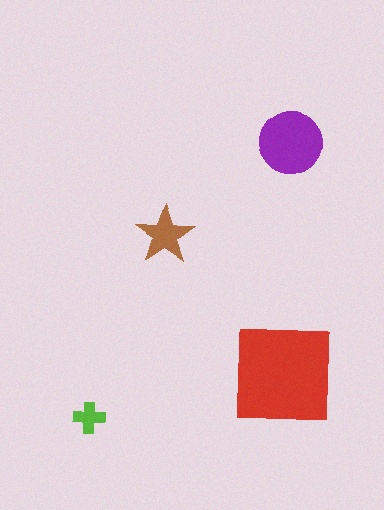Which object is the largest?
The red square.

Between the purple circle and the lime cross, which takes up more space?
The purple circle.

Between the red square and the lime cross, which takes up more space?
The red square.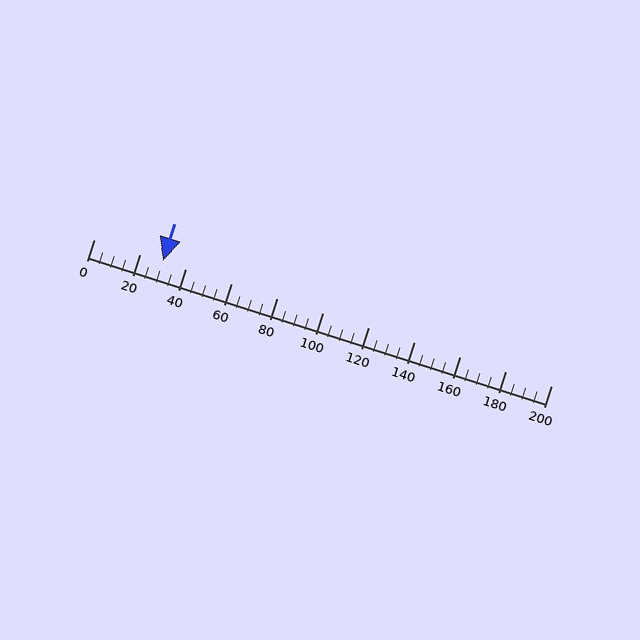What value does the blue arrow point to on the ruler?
The blue arrow points to approximately 30.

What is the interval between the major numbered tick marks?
The major tick marks are spaced 20 units apart.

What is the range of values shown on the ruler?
The ruler shows values from 0 to 200.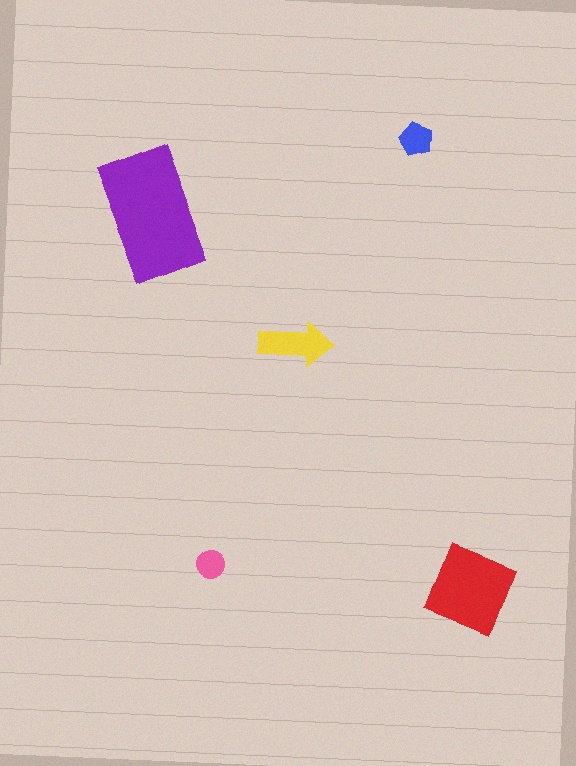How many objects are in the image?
There are 5 objects in the image.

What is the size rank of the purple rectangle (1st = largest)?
1st.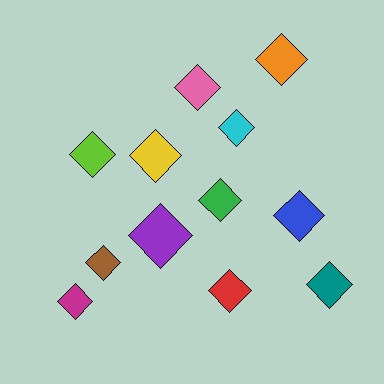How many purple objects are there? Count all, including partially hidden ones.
There is 1 purple object.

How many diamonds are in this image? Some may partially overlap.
There are 12 diamonds.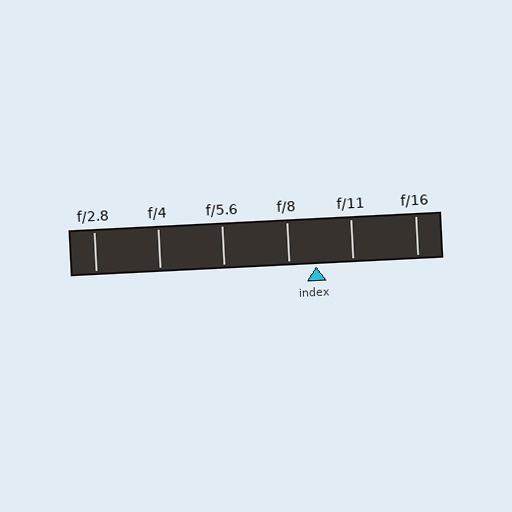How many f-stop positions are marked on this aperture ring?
There are 6 f-stop positions marked.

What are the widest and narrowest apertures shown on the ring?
The widest aperture shown is f/2.8 and the narrowest is f/16.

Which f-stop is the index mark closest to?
The index mark is closest to f/8.